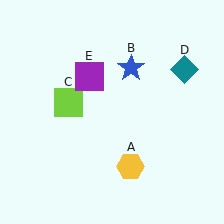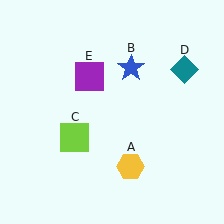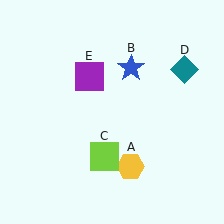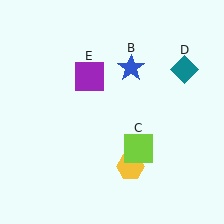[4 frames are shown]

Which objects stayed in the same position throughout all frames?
Yellow hexagon (object A) and blue star (object B) and teal diamond (object D) and purple square (object E) remained stationary.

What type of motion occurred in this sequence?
The lime square (object C) rotated counterclockwise around the center of the scene.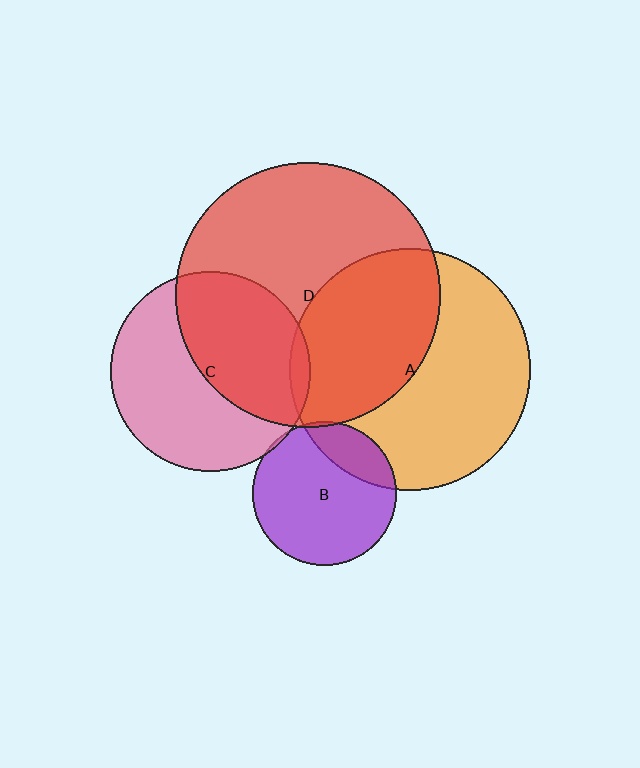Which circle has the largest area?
Circle D (red).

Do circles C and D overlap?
Yes.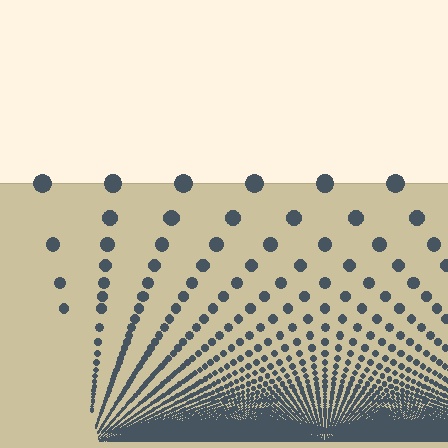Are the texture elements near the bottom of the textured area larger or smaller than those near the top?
Smaller. The gradient is inverted — elements near the bottom are smaller and denser.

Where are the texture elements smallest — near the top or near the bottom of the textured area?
Near the bottom.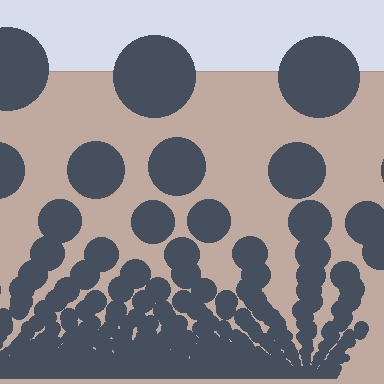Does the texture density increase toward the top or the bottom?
Density increases toward the bottom.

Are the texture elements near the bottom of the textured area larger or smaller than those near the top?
Smaller. The gradient is inverted — elements near the bottom are smaller and denser.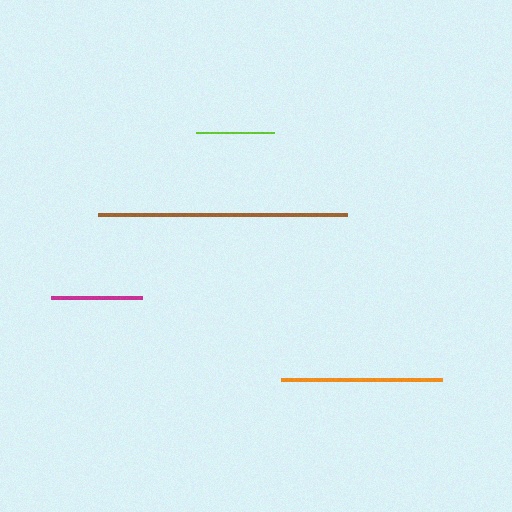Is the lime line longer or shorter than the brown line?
The brown line is longer than the lime line.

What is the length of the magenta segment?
The magenta segment is approximately 91 pixels long.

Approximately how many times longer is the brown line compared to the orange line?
The brown line is approximately 1.5 times the length of the orange line.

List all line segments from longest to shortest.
From longest to shortest: brown, orange, magenta, lime.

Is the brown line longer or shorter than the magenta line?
The brown line is longer than the magenta line.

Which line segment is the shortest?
The lime line is the shortest at approximately 79 pixels.